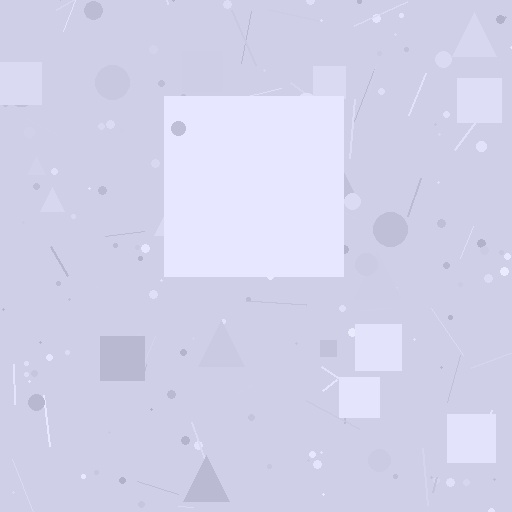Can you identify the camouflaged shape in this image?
The camouflaged shape is a square.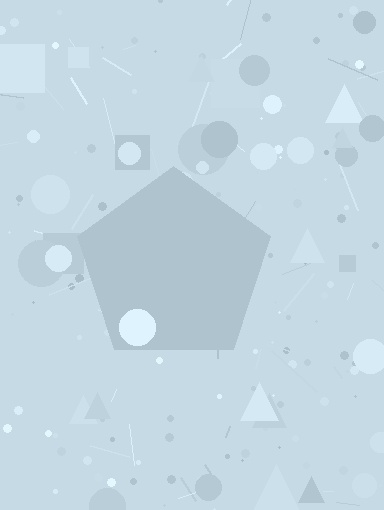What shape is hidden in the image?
A pentagon is hidden in the image.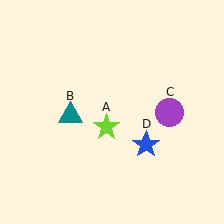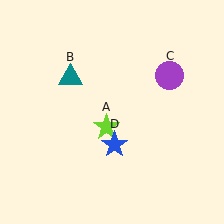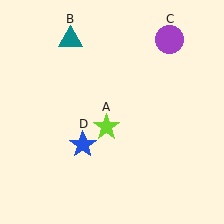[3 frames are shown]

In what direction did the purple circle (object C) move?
The purple circle (object C) moved up.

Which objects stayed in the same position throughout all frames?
Lime star (object A) remained stationary.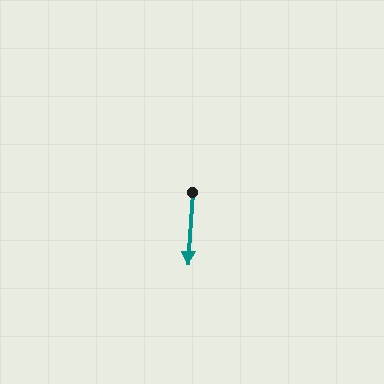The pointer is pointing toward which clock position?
Roughly 6 o'clock.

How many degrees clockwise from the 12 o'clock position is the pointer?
Approximately 184 degrees.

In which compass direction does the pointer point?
South.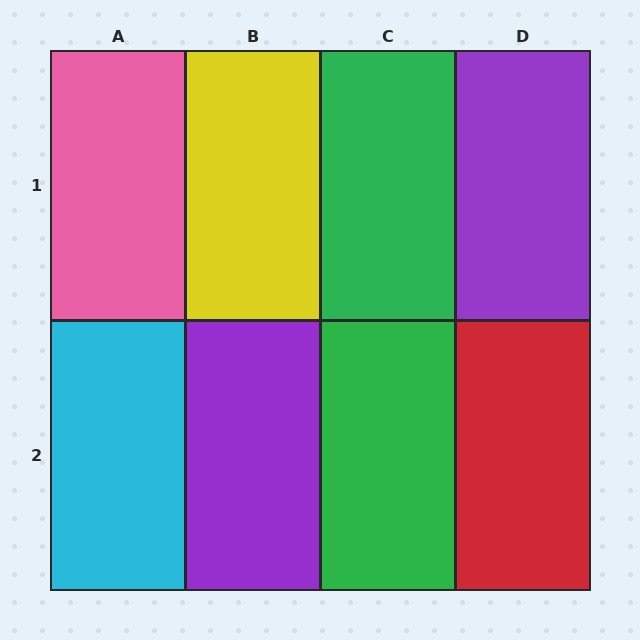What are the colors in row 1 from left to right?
Pink, yellow, green, purple.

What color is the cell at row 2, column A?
Cyan.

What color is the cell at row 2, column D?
Red.